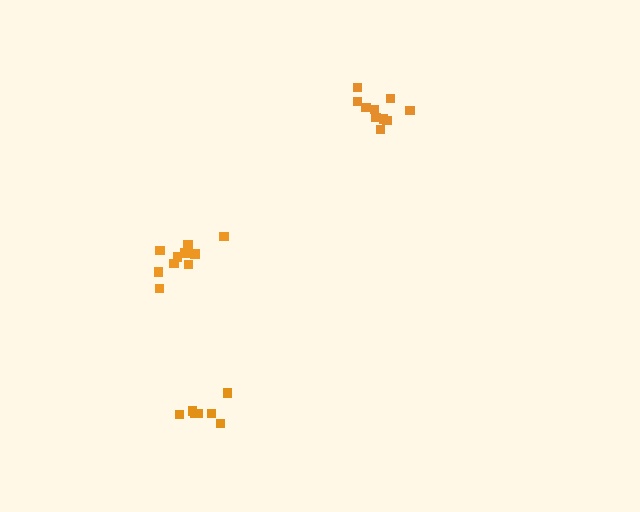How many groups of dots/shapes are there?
There are 3 groups.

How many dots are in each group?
Group 1: 10 dots, Group 2: 10 dots, Group 3: 7 dots (27 total).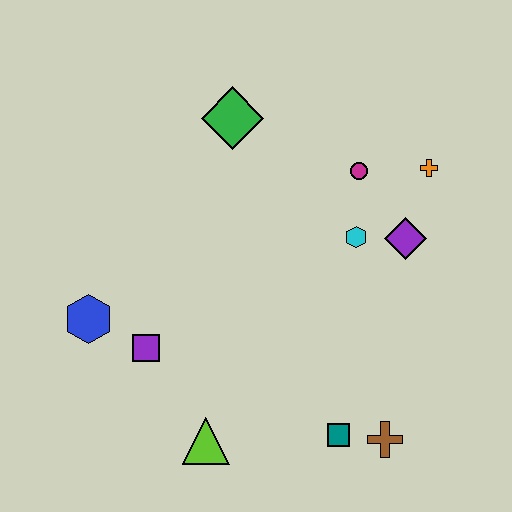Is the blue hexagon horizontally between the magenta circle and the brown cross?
No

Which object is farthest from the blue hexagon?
The orange cross is farthest from the blue hexagon.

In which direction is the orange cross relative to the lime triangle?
The orange cross is above the lime triangle.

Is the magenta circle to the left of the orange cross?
Yes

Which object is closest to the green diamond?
The magenta circle is closest to the green diamond.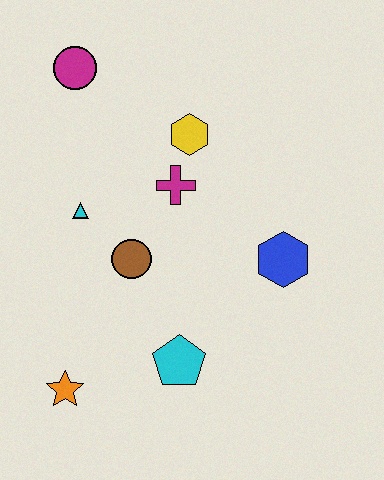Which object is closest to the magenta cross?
The yellow hexagon is closest to the magenta cross.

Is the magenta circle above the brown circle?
Yes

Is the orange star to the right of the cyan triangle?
No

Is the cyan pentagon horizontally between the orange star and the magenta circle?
No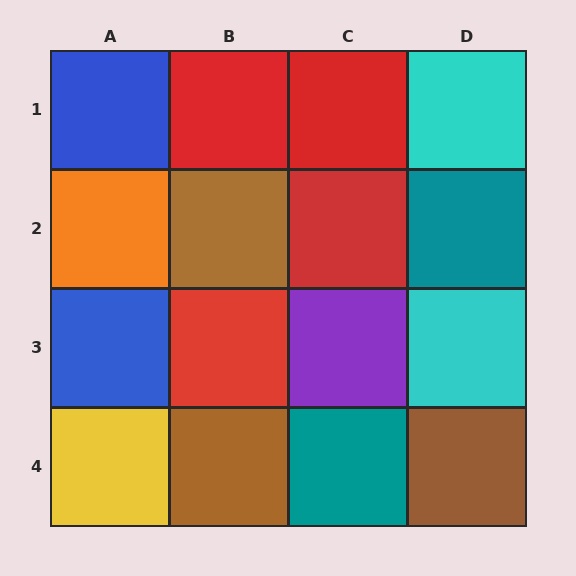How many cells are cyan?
2 cells are cyan.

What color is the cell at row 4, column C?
Teal.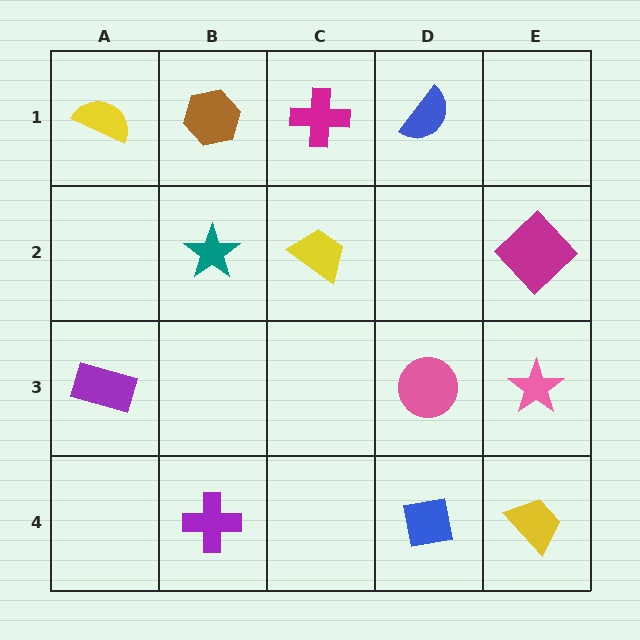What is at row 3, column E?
A pink star.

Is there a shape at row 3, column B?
No, that cell is empty.